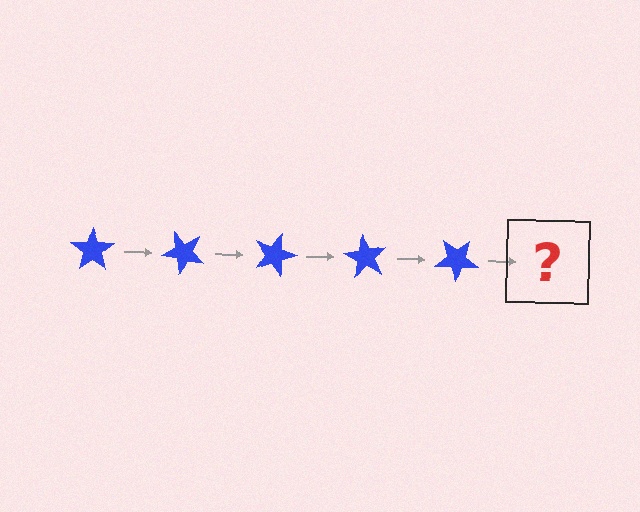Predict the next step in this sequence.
The next step is a blue star rotated 225 degrees.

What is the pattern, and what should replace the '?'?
The pattern is that the star rotates 45 degrees each step. The '?' should be a blue star rotated 225 degrees.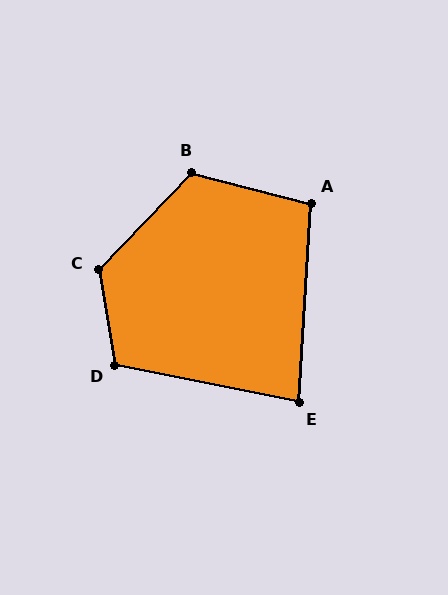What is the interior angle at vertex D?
Approximately 111 degrees (obtuse).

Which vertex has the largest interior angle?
C, at approximately 126 degrees.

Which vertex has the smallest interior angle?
E, at approximately 82 degrees.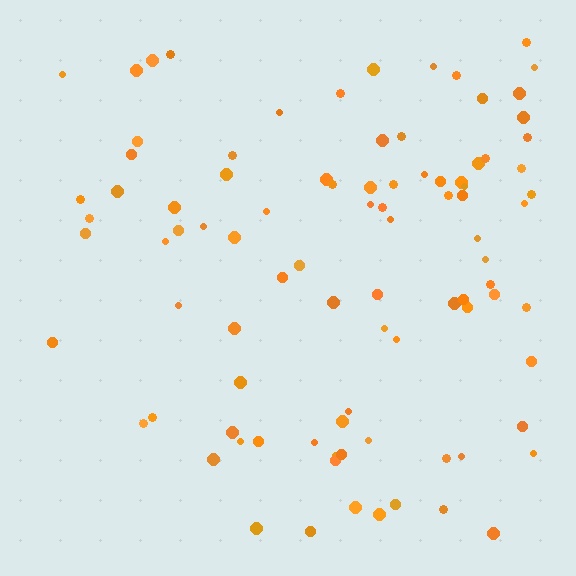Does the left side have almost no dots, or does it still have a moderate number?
Still a moderate number, just noticeably fewer than the right.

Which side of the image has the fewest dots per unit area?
The left.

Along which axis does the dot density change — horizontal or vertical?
Horizontal.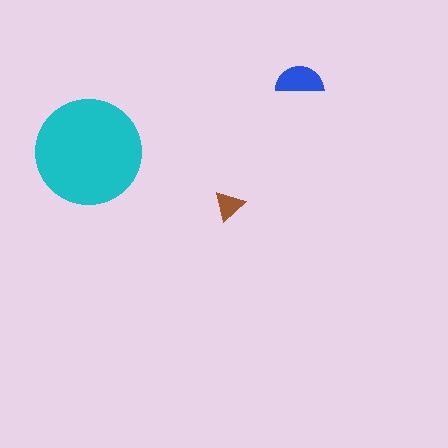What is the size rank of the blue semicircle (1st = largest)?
2nd.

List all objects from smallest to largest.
The brown triangle, the blue semicircle, the cyan circle.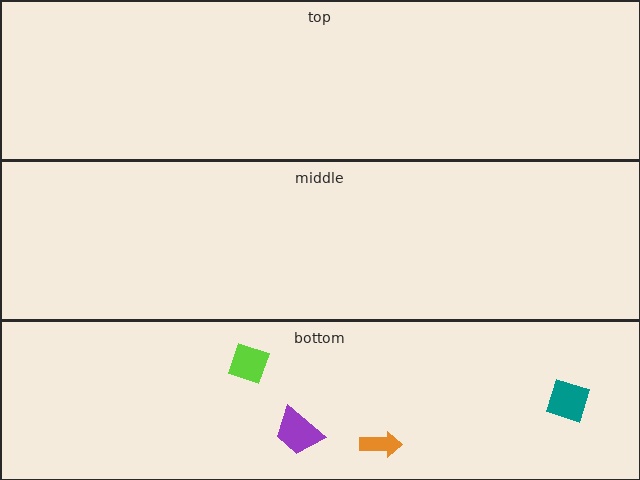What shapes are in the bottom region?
The purple trapezoid, the orange arrow, the teal square, the lime diamond.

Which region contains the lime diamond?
The bottom region.